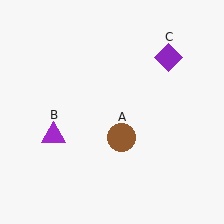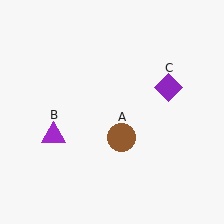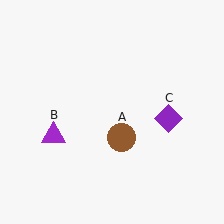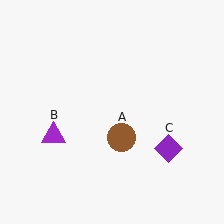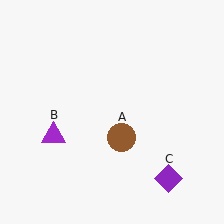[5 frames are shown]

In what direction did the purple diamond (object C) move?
The purple diamond (object C) moved down.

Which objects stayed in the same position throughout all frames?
Brown circle (object A) and purple triangle (object B) remained stationary.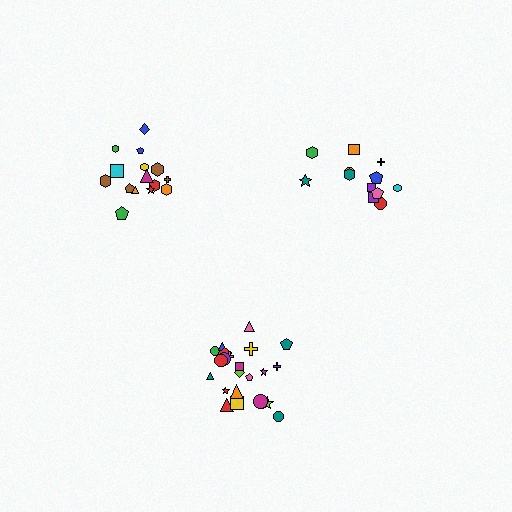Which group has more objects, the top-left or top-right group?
The top-left group.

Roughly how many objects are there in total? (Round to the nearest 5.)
Roughly 50 objects in total.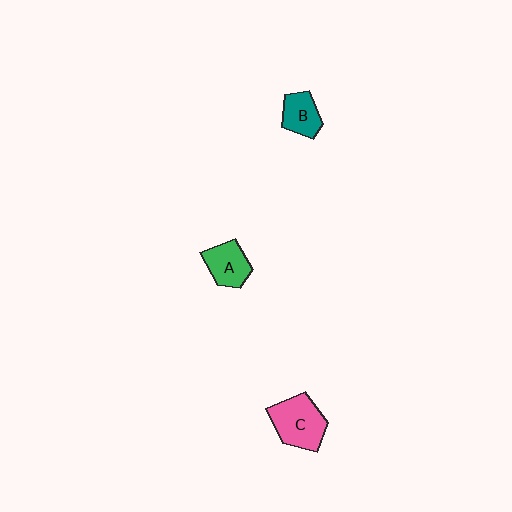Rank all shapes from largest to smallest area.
From largest to smallest: C (pink), A (green), B (teal).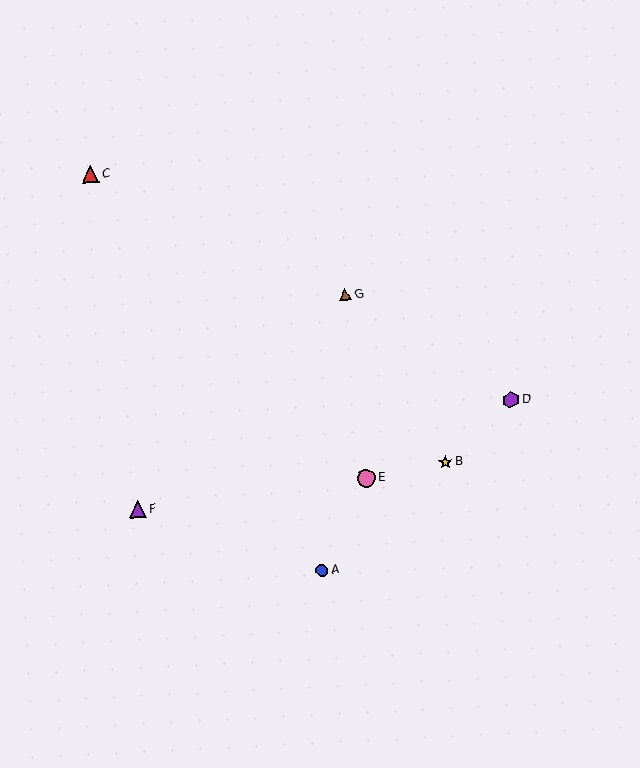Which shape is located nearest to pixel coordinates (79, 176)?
The red triangle (labeled C) at (90, 174) is nearest to that location.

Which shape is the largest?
The pink circle (labeled E) is the largest.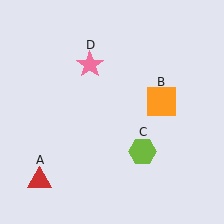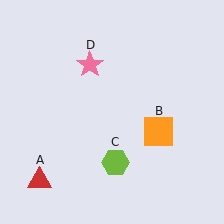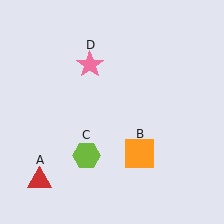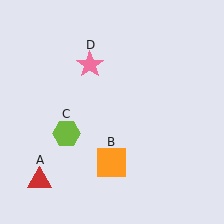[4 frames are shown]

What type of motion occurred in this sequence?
The orange square (object B), lime hexagon (object C) rotated clockwise around the center of the scene.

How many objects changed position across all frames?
2 objects changed position: orange square (object B), lime hexagon (object C).